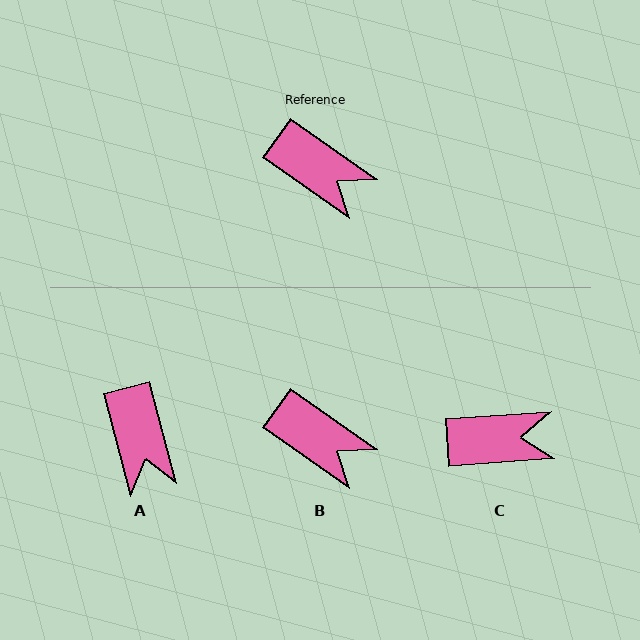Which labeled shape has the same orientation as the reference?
B.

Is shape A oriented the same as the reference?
No, it is off by about 40 degrees.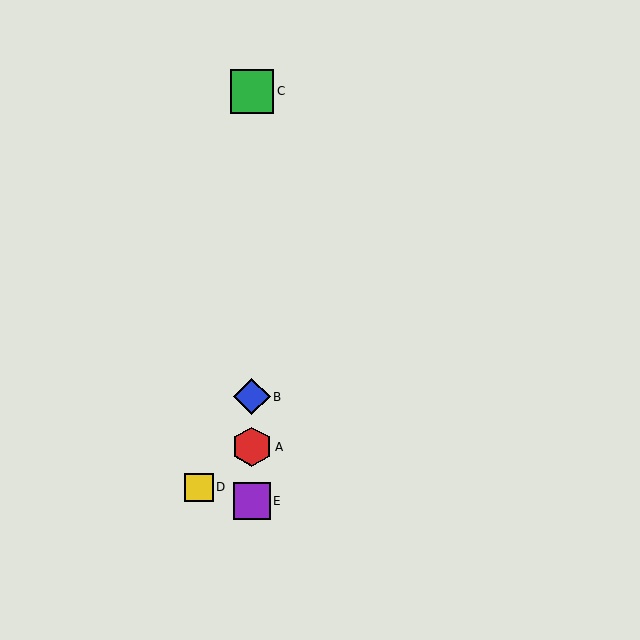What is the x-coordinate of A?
Object A is at x≈252.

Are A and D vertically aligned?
No, A is at x≈252 and D is at x≈199.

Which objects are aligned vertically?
Objects A, B, C, E are aligned vertically.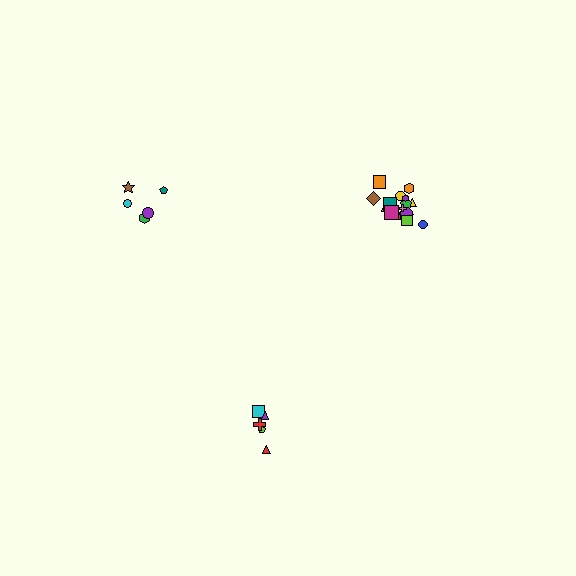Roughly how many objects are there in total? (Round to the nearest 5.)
Roughly 30 objects in total.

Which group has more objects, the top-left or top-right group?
The top-right group.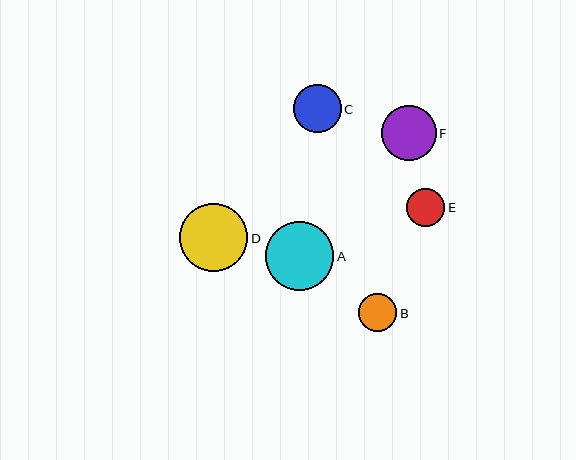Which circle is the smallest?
Circle E is the smallest with a size of approximately 38 pixels.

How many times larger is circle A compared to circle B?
Circle A is approximately 1.8 times the size of circle B.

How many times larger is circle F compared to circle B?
Circle F is approximately 1.4 times the size of circle B.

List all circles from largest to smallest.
From largest to smallest: A, D, F, C, B, E.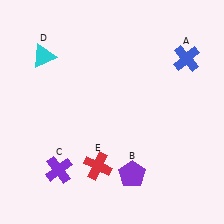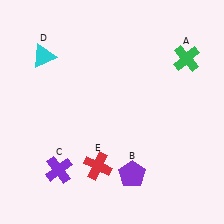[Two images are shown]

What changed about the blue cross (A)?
In Image 1, A is blue. In Image 2, it changed to green.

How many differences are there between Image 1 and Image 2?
There is 1 difference between the two images.